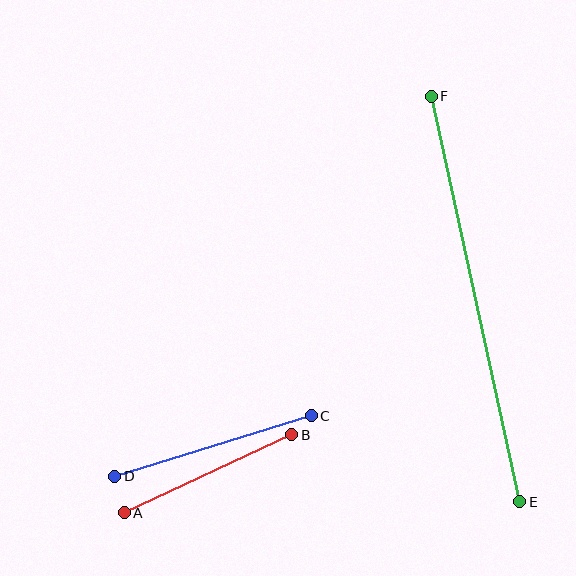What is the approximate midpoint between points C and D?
The midpoint is at approximately (213, 446) pixels.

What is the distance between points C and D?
The distance is approximately 206 pixels.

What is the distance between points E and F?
The distance is approximately 415 pixels.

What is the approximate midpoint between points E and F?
The midpoint is at approximately (476, 299) pixels.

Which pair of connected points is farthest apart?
Points E and F are farthest apart.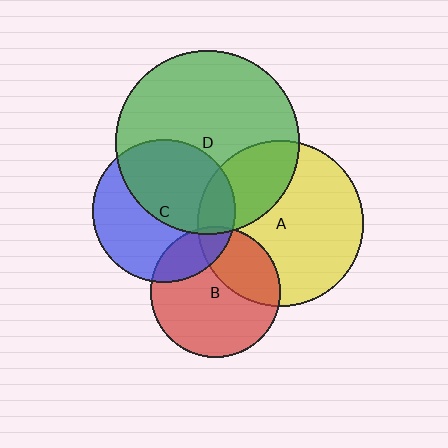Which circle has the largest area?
Circle D (green).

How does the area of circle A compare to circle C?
Approximately 1.3 times.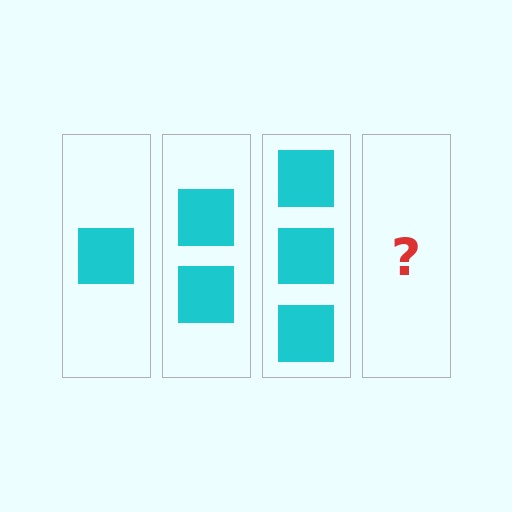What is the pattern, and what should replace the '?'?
The pattern is that each step adds one more square. The '?' should be 4 squares.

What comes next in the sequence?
The next element should be 4 squares.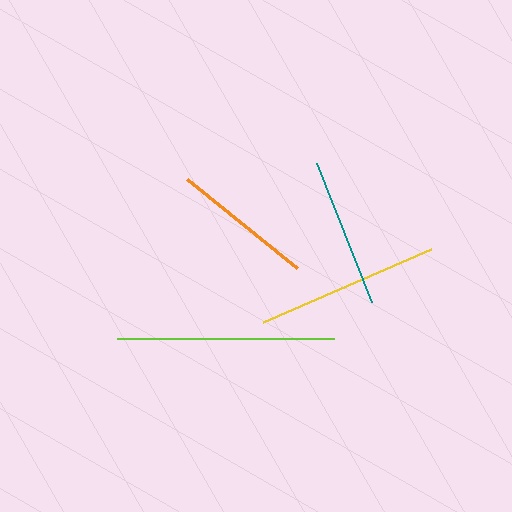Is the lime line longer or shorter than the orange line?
The lime line is longer than the orange line.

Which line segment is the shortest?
The orange line is the shortest at approximately 142 pixels.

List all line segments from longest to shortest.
From longest to shortest: lime, yellow, teal, orange.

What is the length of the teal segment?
The teal segment is approximately 149 pixels long.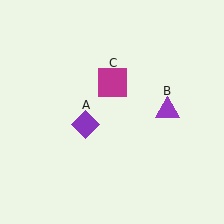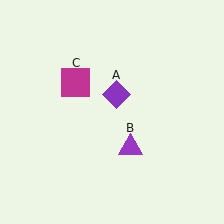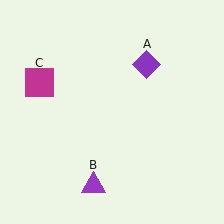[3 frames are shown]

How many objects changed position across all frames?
3 objects changed position: purple diamond (object A), purple triangle (object B), magenta square (object C).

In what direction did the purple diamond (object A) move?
The purple diamond (object A) moved up and to the right.